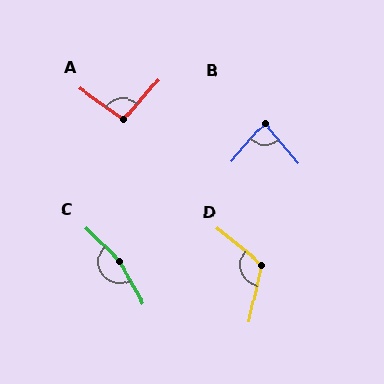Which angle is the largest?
C, at approximately 165 degrees.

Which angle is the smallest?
B, at approximately 81 degrees.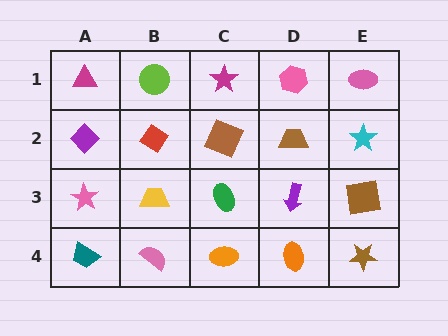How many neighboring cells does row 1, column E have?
2.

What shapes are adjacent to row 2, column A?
A magenta triangle (row 1, column A), a pink star (row 3, column A), a red diamond (row 2, column B).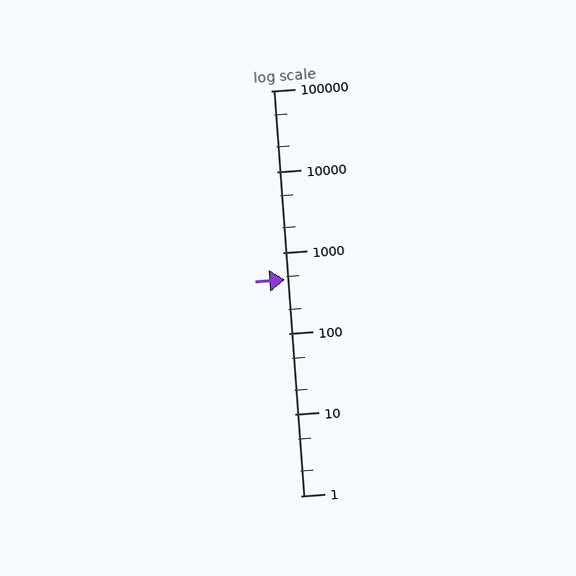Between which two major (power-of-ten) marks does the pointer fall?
The pointer is between 100 and 1000.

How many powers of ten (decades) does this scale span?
The scale spans 5 decades, from 1 to 100000.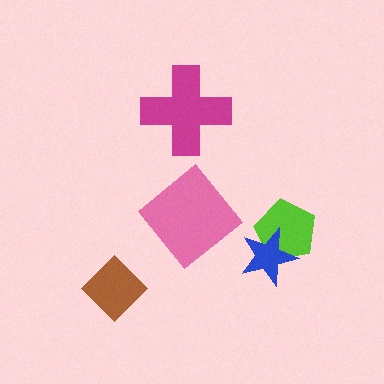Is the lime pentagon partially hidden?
Yes, it is partially covered by another shape.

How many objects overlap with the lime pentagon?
1 object overlaps with the lime pentagon.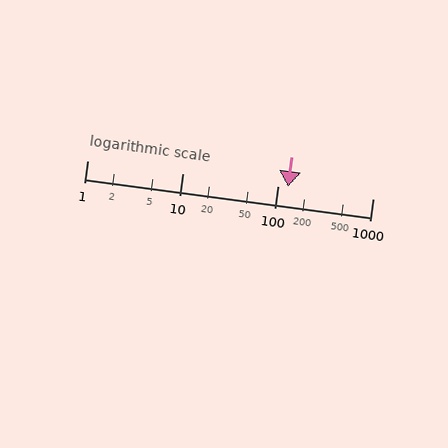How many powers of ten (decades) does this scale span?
The scale spans 3 decades, from 1 to 1000.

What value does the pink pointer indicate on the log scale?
The pointer indicates approximately 130.